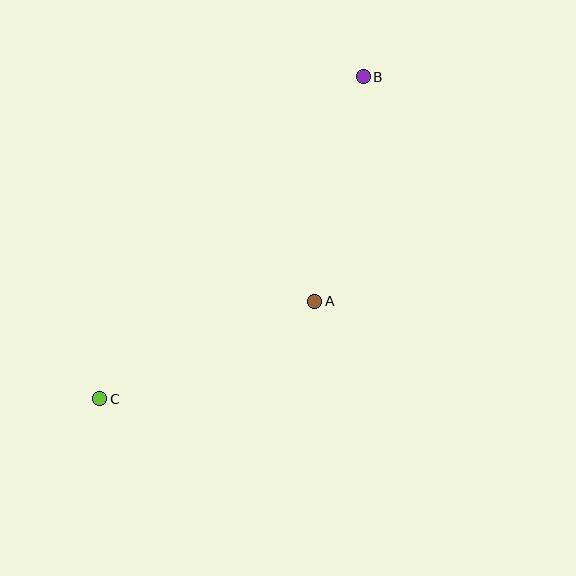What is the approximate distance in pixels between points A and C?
The distance between A and C is approximately 236 pixels.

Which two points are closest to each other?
Points A and B are closest to each other.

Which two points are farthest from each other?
Points B and C are farthest from each other.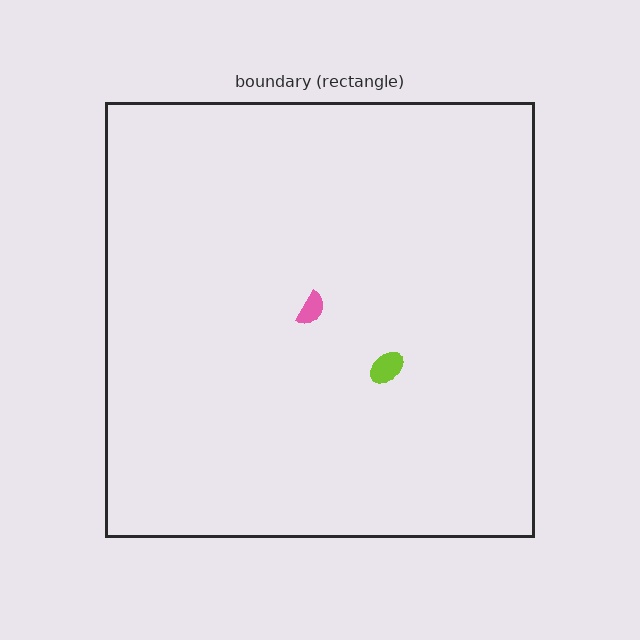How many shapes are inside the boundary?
2 inside, 0 outside.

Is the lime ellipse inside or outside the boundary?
Inside.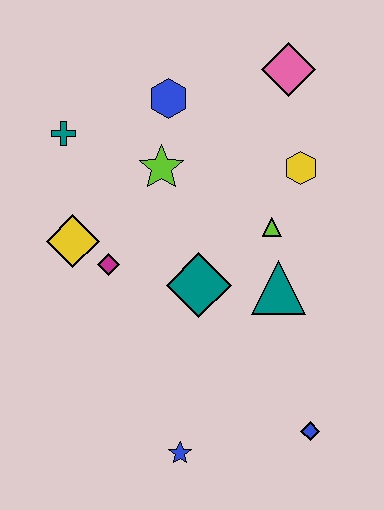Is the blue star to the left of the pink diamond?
Yes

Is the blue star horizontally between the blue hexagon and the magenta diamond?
No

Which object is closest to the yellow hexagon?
The lime triangle is closest to the yellow hexagon.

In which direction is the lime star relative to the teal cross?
The lime star is to the right of the teal cross.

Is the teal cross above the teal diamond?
Yes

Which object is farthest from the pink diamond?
The blue star is farthest from the pink diamond.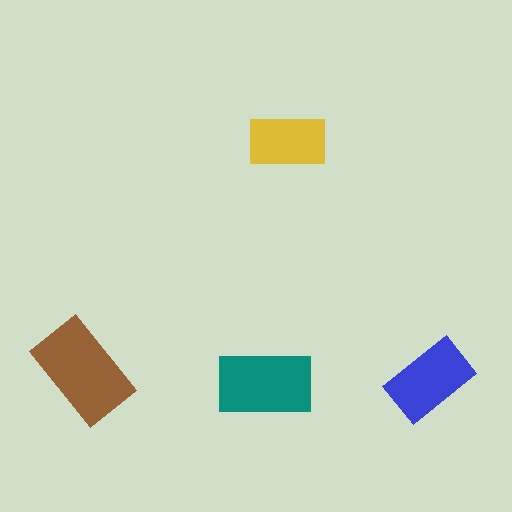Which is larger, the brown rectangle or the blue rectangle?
The brown one.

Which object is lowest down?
The teal rectangle is bottommost.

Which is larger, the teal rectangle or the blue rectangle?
The teal one.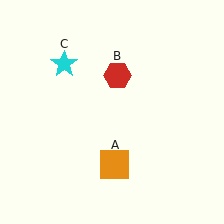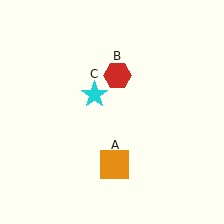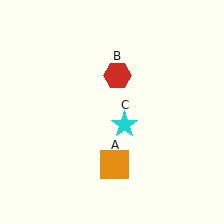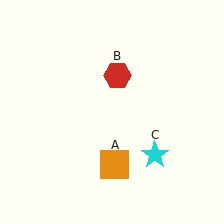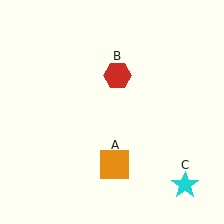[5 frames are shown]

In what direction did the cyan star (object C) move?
The cyan star (object C) moved down and to the right.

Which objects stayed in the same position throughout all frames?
Orange square (object A) and red hexagon (object B) remained stationary.